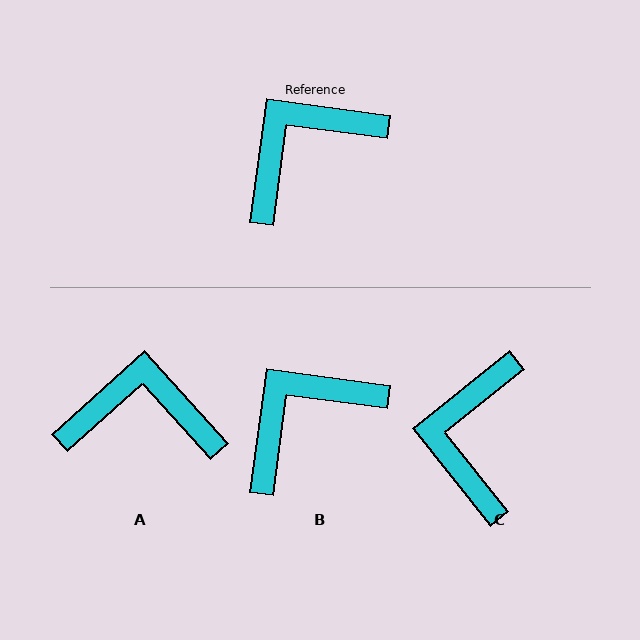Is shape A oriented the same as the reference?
No, it is off by about 40 degrees.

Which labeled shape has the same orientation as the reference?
B.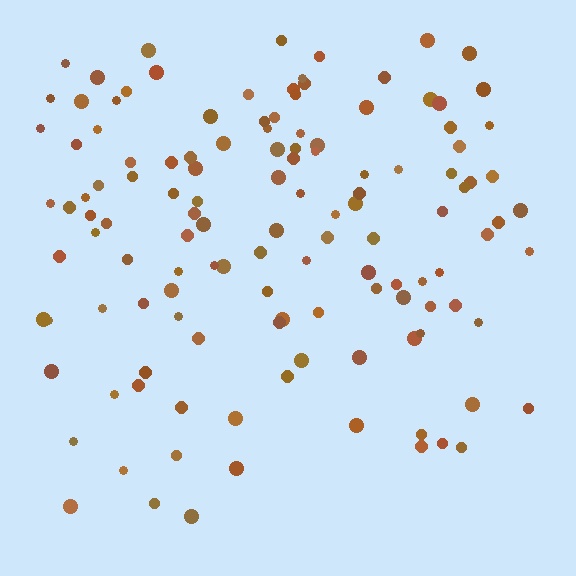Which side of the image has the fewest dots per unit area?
The bottom.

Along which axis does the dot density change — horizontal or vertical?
Vertical.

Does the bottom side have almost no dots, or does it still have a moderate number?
Still a moderate number, just noticeably fewer than the top.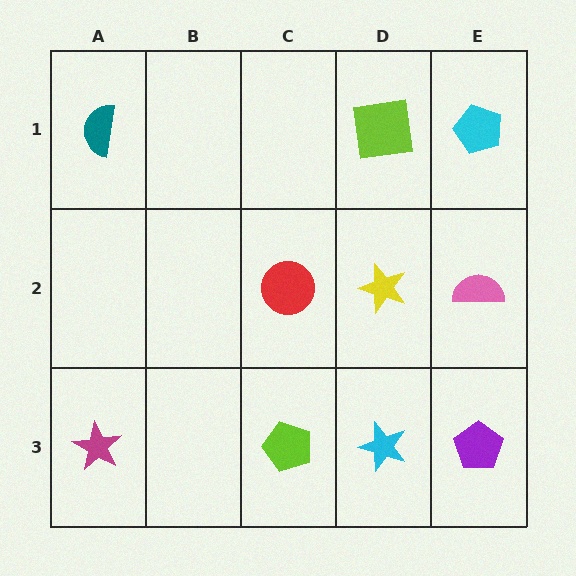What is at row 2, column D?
A yellow star.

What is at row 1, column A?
A teal semicircle.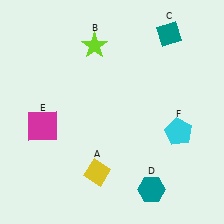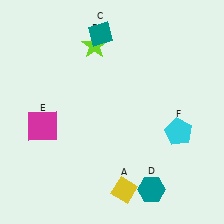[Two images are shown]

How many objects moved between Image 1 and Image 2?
2 objects moved between the two images.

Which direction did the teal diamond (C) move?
The teal diamond (C) moved left.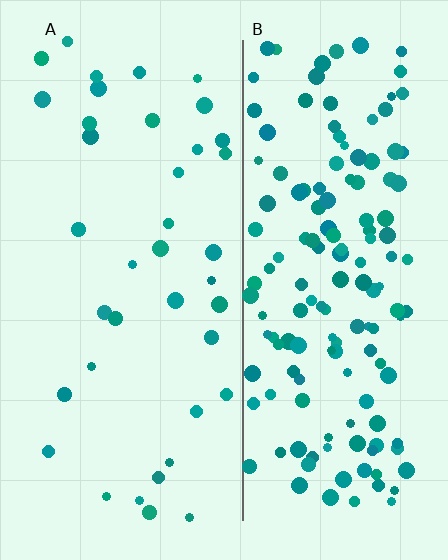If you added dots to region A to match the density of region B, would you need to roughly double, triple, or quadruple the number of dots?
Approximately quadruple.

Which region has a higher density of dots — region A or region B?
B (the right).